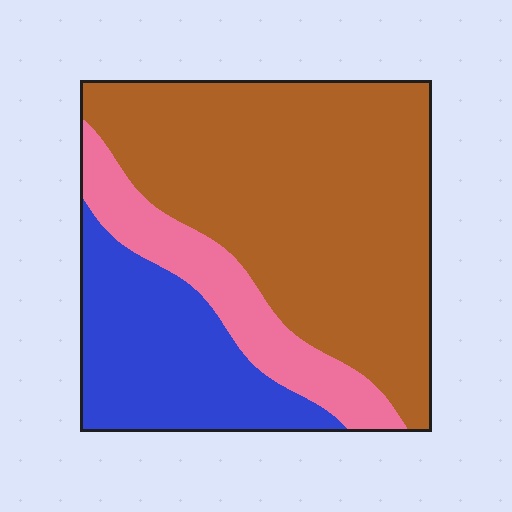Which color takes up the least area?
Pink, at roughly 15%.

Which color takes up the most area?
Brown, at roughly 60%.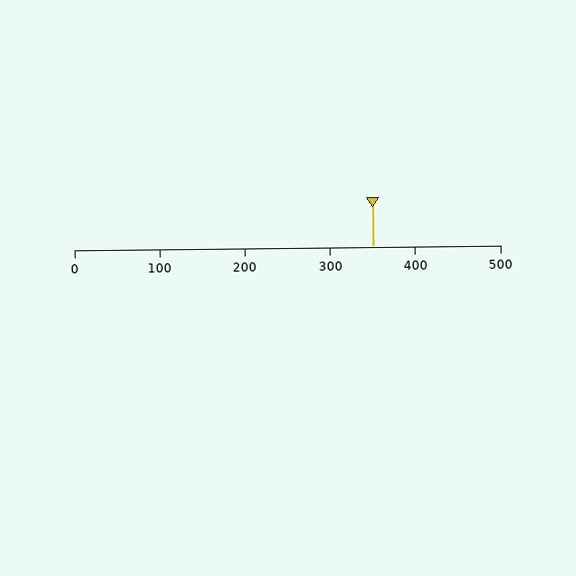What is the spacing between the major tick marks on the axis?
The major ticks are spaced 100 apart.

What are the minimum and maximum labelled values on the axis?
The axis runs from 0 to 500.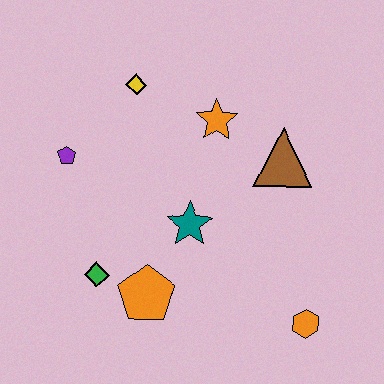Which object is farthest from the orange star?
The orange hexagon is farthest from the orange star.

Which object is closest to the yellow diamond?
The orange star is closest to the yellow diamond.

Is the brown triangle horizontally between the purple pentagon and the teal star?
No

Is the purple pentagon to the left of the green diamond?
Yes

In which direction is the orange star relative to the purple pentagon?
The orange star is to the right of the purple pentagon.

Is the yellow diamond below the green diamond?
No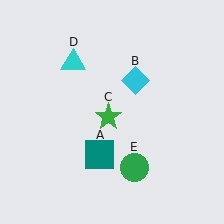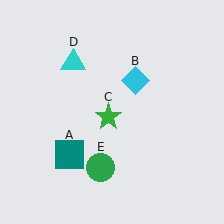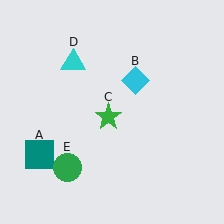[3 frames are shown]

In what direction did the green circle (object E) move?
The green circle (object E) moved left.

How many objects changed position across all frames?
2 objects changed position: teal square (object A), green circle (object E).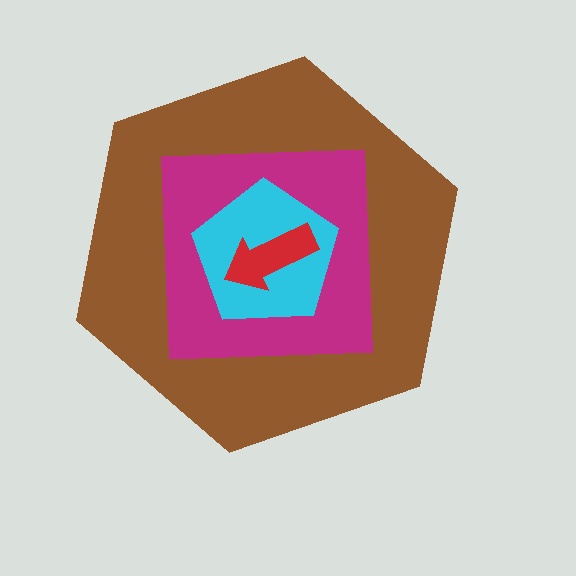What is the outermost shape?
The brown hexagon.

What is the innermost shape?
The red arrow.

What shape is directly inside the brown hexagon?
The magenta square.